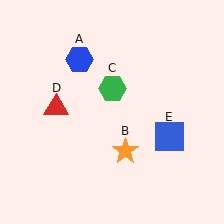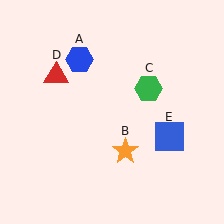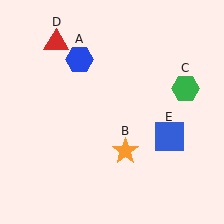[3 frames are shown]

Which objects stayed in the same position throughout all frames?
Blue hexagon (object A) and orange star (object B) and blue square (object E) remained stationary.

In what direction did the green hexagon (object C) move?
The green hexagon (object C) moved right.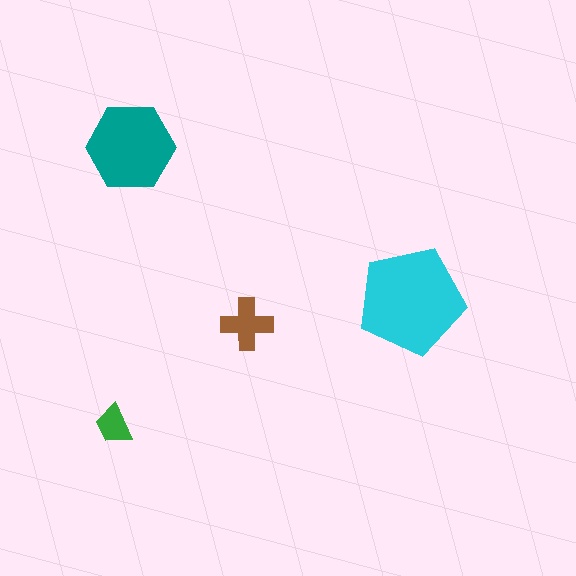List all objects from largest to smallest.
The cyan pentagon, the teal hexagon, the brown cross, the green trapezoid.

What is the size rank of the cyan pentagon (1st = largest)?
1st.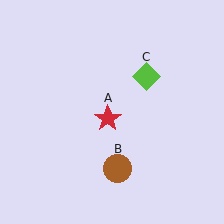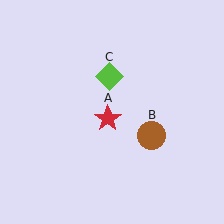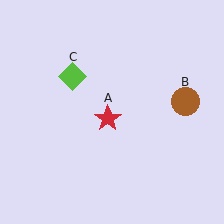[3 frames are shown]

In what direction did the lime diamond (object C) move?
The lime diamond (object C) moved left.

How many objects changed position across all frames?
2 objects changed position: brown circle (object B), lime diamond (object C).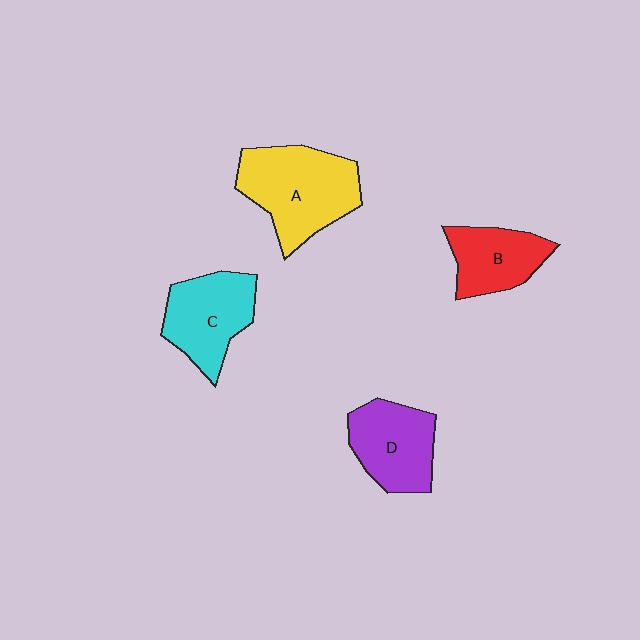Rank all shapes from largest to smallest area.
From largest to smallest: A (yellow), C (cyan), D (purple), B (red).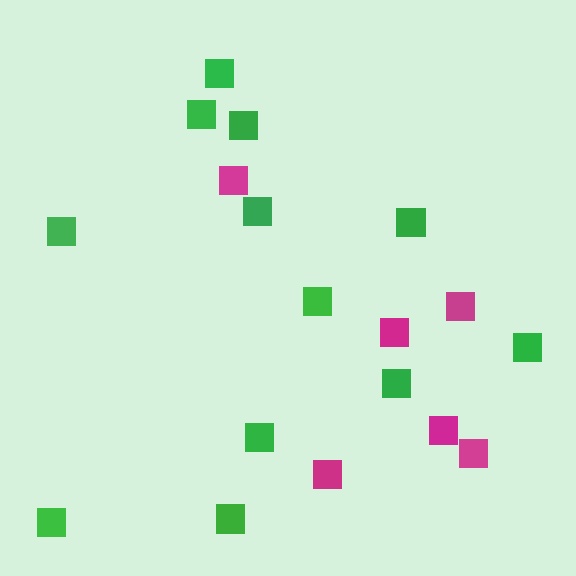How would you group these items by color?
There are 2 groups: one group of magenta squares (6) and one group of green squares (12).